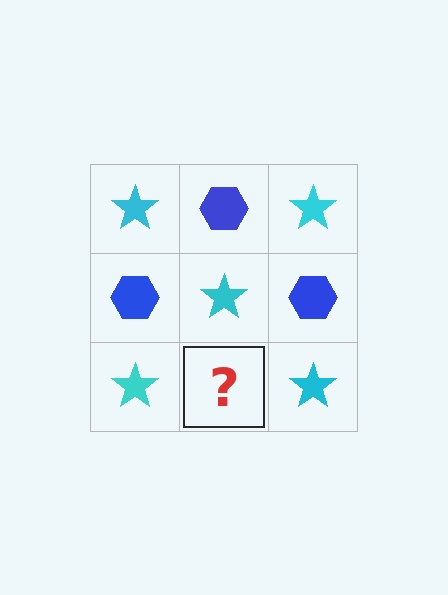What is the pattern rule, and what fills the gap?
The rule is that it alternates cyan star and blue hexagon in a checkerboard pattern. The gap should be filled with a blue hexagon.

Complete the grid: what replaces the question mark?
The question mark should be replaced with a blue hexagon.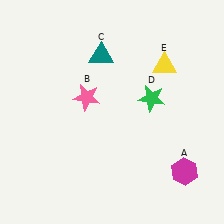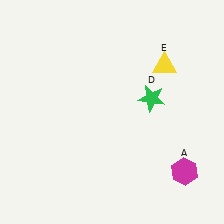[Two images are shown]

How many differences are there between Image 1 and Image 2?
There are 2 differences between the two images.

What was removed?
The teal triangle (C), the pink star (B) were removed in Image 2.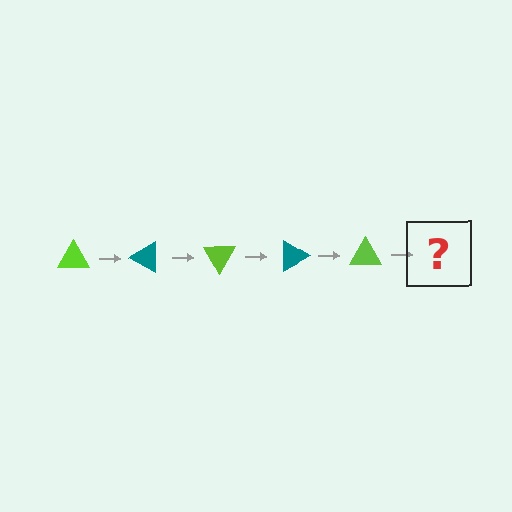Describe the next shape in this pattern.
It should be a teal triangle, rotated 150 degrees from the start.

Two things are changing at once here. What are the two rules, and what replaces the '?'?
The two rules are that it rotates 30 degrees each step and the color cycles through lime and teal. The '?' should be a teal triangle, rotated 150 degrees from the start.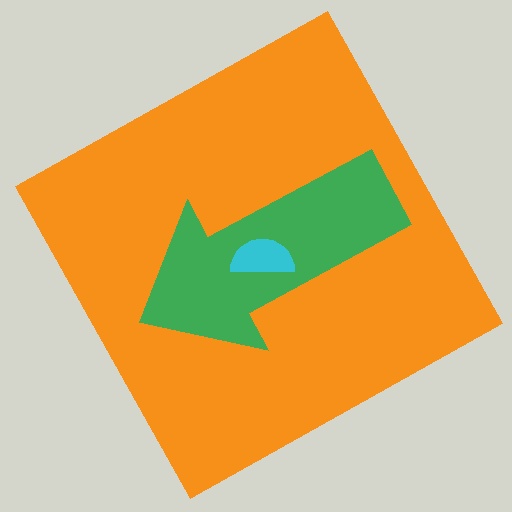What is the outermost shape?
The orange square.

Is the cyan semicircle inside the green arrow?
Yes.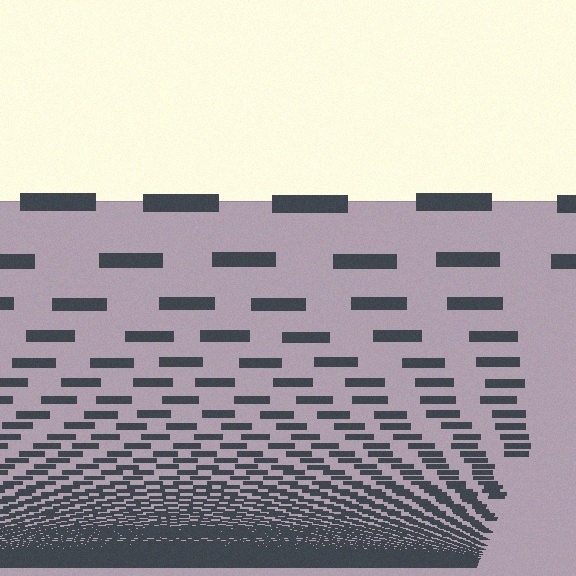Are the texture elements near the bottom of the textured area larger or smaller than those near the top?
Smaller. The gradient is inverted — elements near the bottom are smaller and denser.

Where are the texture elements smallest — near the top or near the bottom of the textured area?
Near the bottom.